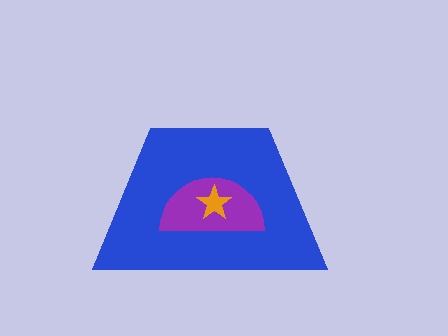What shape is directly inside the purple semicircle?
The orange star.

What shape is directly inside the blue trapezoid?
The purple semicircle.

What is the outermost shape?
The blue trapezoid.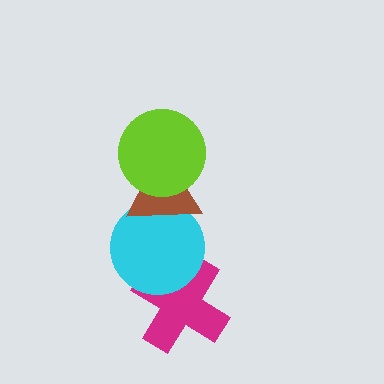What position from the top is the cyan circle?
The cyan circle is 3rd from the top.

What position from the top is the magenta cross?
The magenta cross is 4th from the top.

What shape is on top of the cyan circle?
The brown triangle is on top of the cyan circle.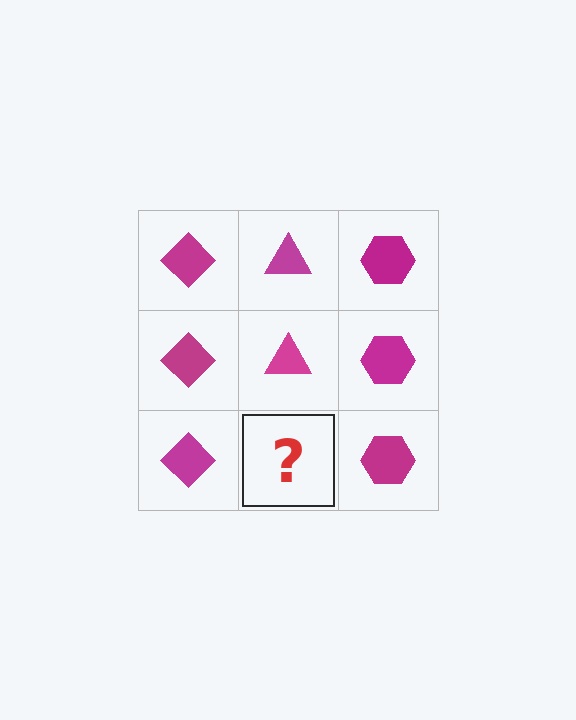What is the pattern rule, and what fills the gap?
The rule is that each column has a consistent shape. The gap should be filled with a magenta triangle.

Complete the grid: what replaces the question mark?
The question mark should be replaced with a magenta triangle.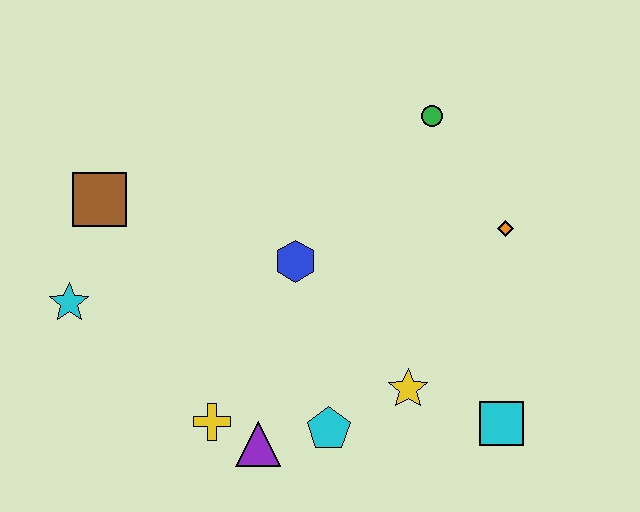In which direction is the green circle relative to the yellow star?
The green circle is above the yellow star.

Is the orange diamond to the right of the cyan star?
Yes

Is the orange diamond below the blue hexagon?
No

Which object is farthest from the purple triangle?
The green circle is farthest from the purple triangle.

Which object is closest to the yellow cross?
The purple triangle is closest to the yellow cross.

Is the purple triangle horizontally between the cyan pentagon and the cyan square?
No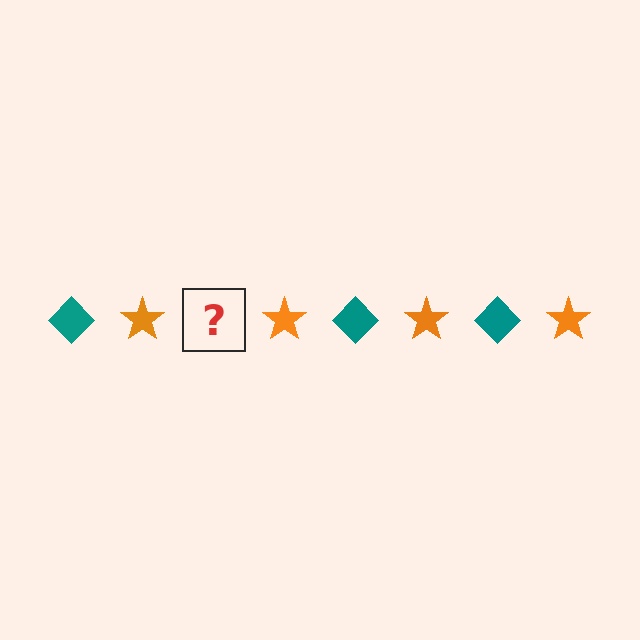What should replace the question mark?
The question mark should be replaced with a teal diamond.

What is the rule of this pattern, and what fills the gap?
The rule is that the pattern alternates between teal diamond and orange star. The gap should be filled with a teal diamond.